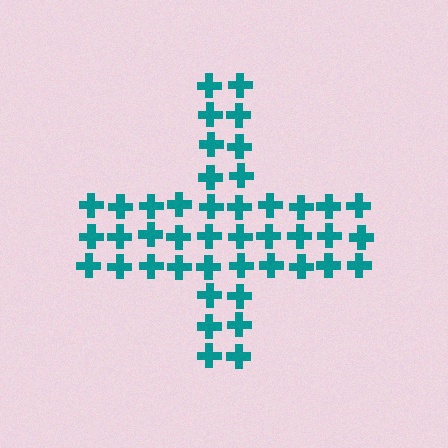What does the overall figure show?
The overall figure shows a cross.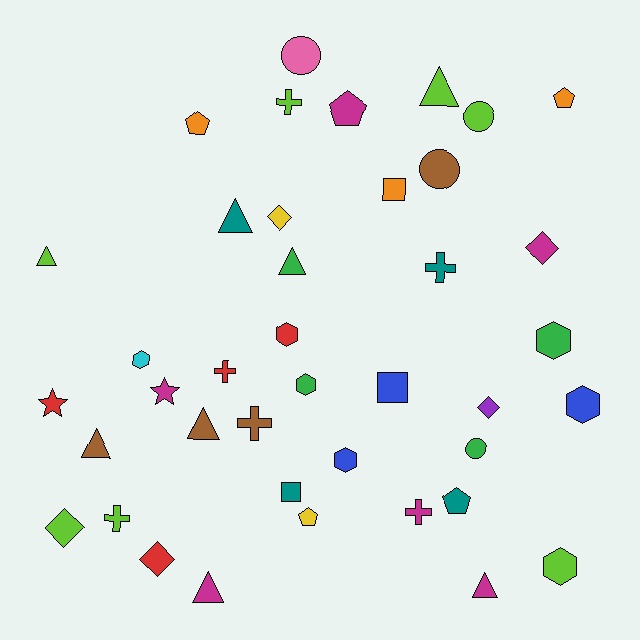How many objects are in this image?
There are 40 objects.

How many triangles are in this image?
There are 8 triangles.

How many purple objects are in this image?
There is 1 purple object.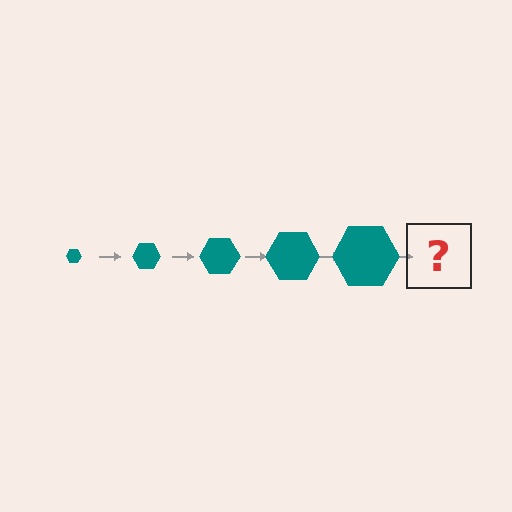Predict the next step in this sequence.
The next step is a teal hexagon, larger than the previous one.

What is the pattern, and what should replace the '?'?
The pattern is that the hexagon gets progressively larger each step. The '?' should be a teal hexagon, larger than the previous one.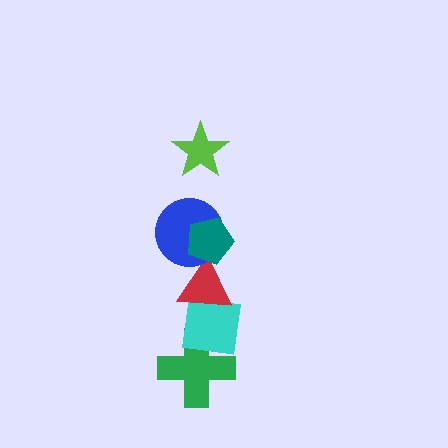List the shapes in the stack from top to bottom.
From top to bottom: the lime star, the teal pentagon, the blue circle, the red triangle, the cyan square, the green cross.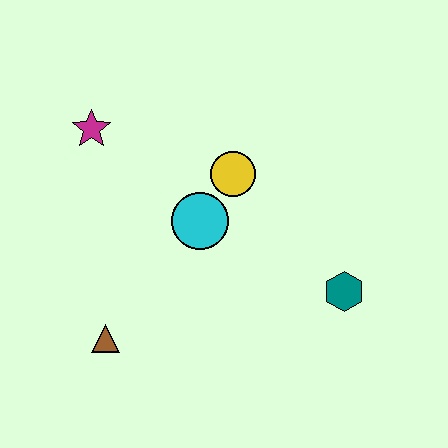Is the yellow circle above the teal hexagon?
Yes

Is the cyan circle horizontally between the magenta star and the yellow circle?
Yes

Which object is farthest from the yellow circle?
The brown triangle is farthest from the yellow circle.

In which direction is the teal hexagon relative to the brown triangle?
The teal hexagon is to the right of the brown triangle.